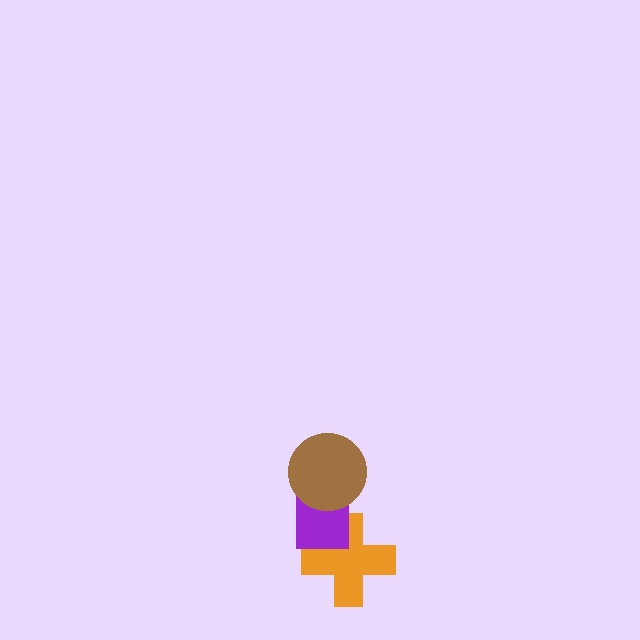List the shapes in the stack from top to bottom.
From top to bottom: the brown circle, the purple rectangle, the orange cross.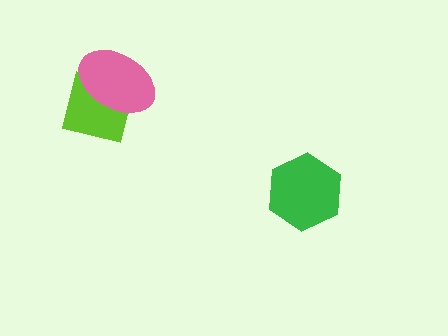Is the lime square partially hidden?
Yes, it is partially covered by another shape.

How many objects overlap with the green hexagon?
0 objects overlap with the green hexagon.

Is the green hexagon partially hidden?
No, no other shape covers it.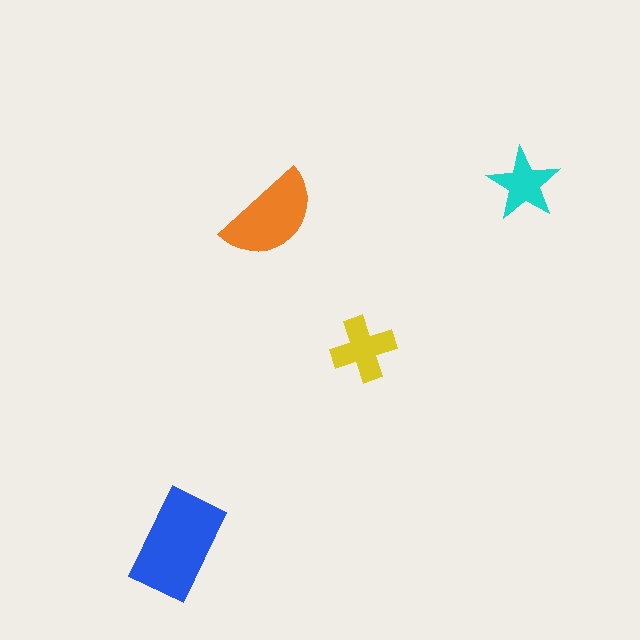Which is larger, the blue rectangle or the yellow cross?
The blue rectangle.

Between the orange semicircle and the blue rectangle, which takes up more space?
The blue rectangle.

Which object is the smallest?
The cyan star.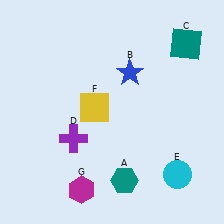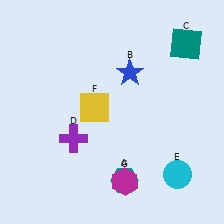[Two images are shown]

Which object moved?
The magenta hexagon (G) moved right.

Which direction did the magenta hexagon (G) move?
The magenta hexagon (G) moved right.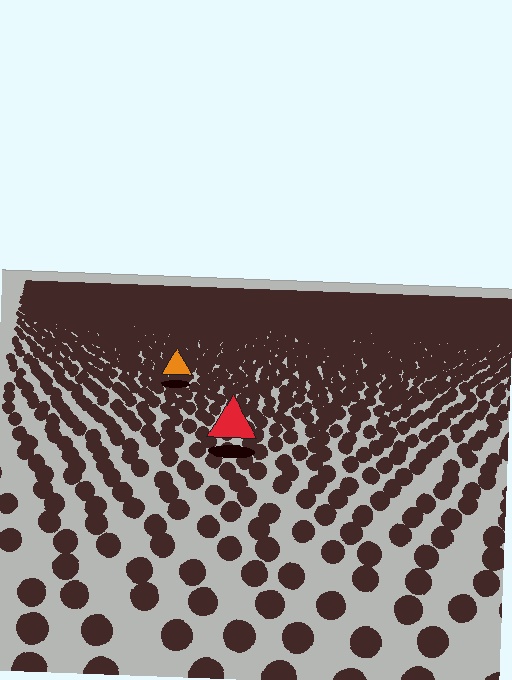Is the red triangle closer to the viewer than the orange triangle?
Yes. The red triangle is closer — you can tell from the texture gradient: the ground texture is coarser near it.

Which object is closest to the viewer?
The red triangle is closest. The texture marks near it are larger and more spread out.